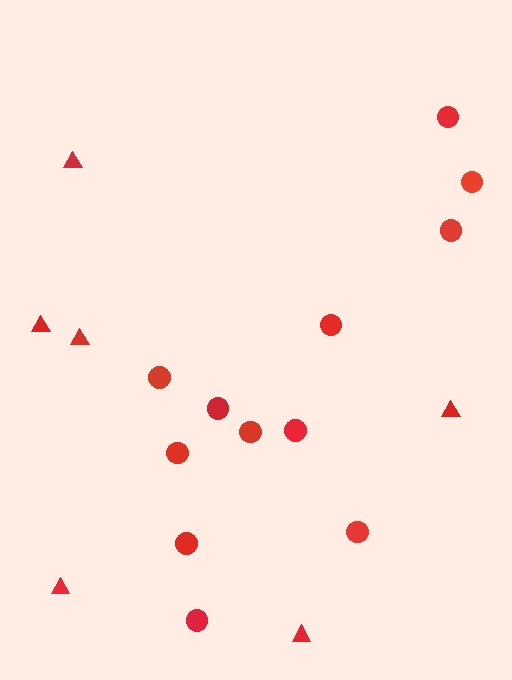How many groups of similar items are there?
There are 2 groups: one group of triangles (6) and one group of circles (12).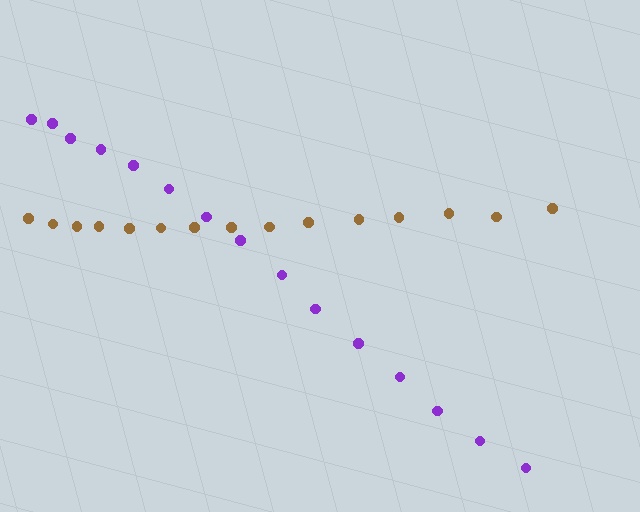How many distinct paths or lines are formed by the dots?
There are 2 distinct paths.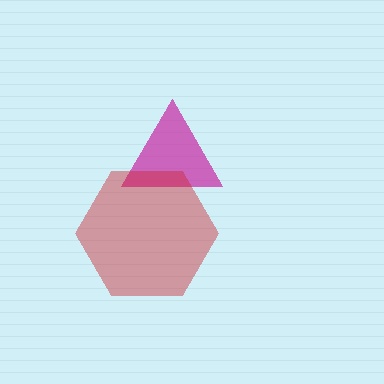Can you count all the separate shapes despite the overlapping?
Yes, there are 2 separate shapes.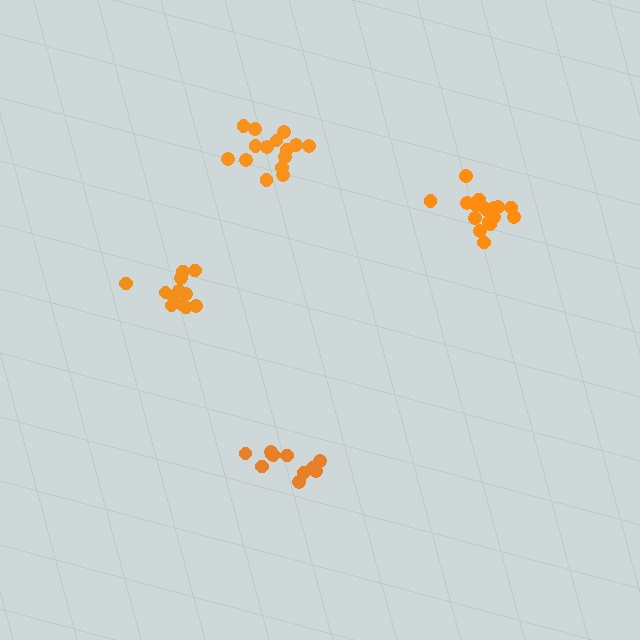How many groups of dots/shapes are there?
There are 4 groups.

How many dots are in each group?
Group 1: 16 dots, Group 2: 12 dots, Group 3: 11 dots, Group 4: 15 dots (54 total).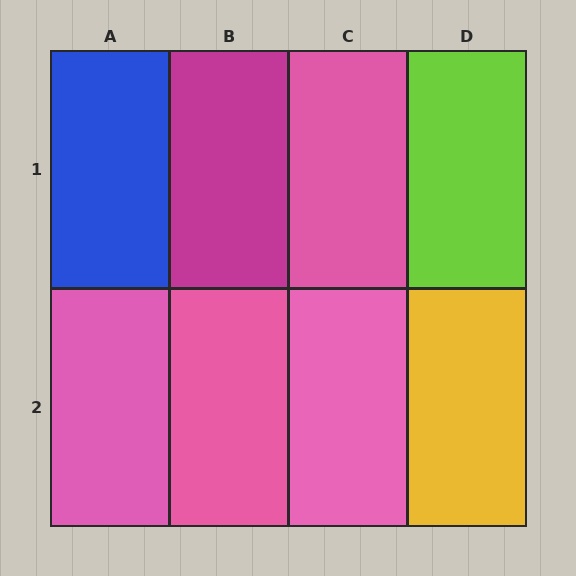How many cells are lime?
1 cell is lime.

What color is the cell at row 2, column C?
Pink.